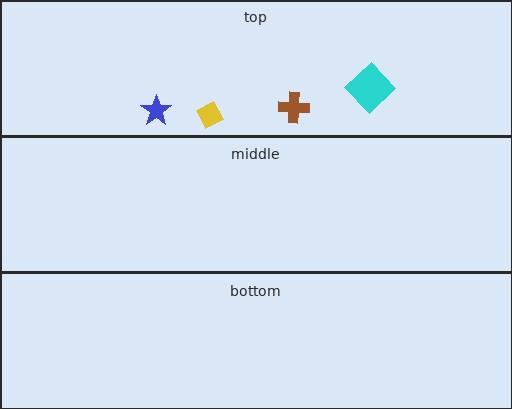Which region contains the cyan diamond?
The top region.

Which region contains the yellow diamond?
The top region.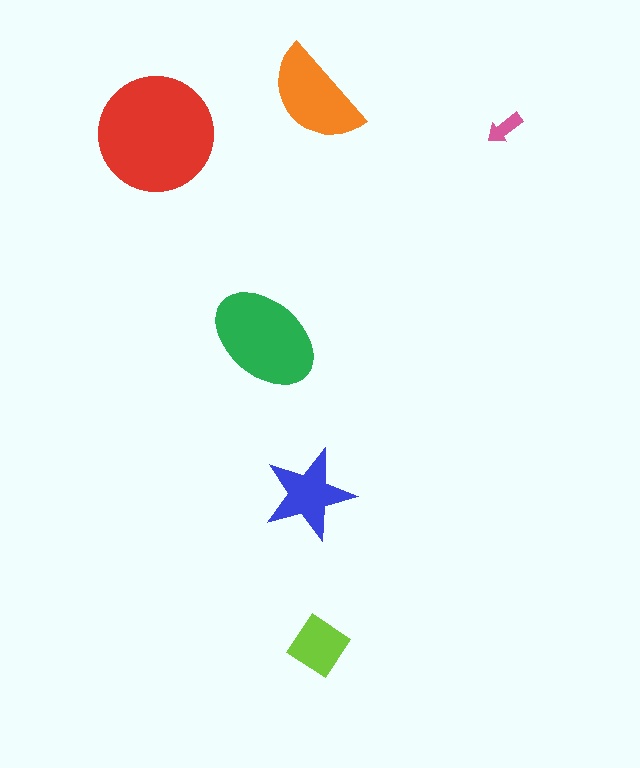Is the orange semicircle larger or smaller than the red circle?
Smaller.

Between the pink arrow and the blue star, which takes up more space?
The blue star.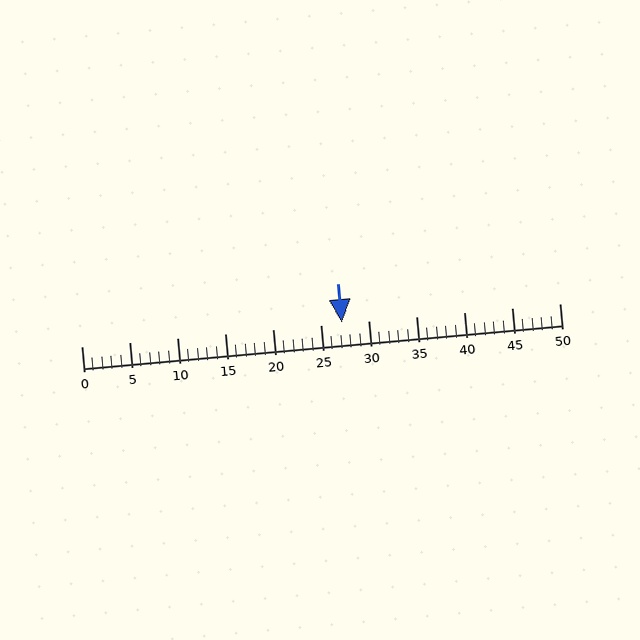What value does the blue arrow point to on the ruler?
The blue arrow points to approximately 27.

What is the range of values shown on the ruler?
The ruler shows values from 0 to 50.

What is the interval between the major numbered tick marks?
The major tick marks are spaced 5 units apart.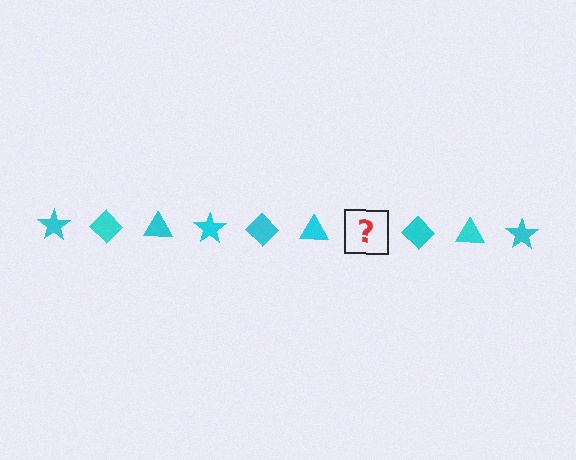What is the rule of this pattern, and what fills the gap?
The rule is that the pattern cycles through star, diamond, triangle shapes in cyan. The gap should be filled with a cyan star.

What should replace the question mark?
The question mark should be replaced with a cyan star.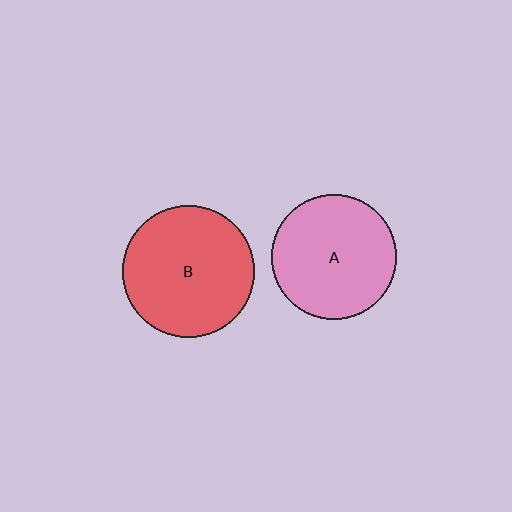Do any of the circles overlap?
No, none of the circles overlap.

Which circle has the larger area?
Circle B (red).